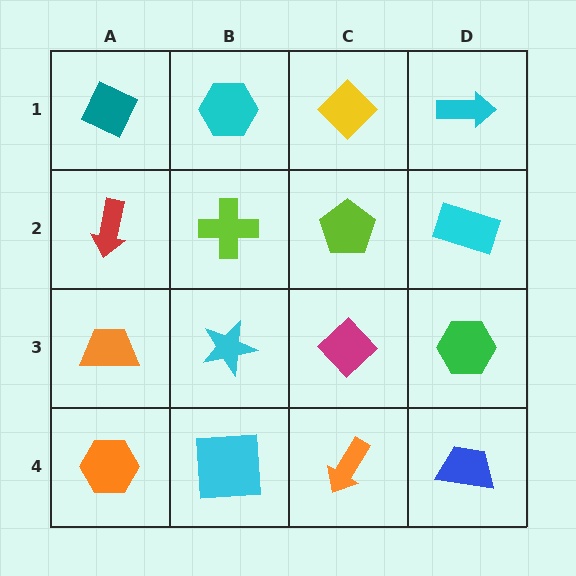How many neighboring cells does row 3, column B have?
4.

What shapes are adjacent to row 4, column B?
A cyan star (row 3, column B), an orange hexagon (row 4, column A), an orange arrow (row 4, column C).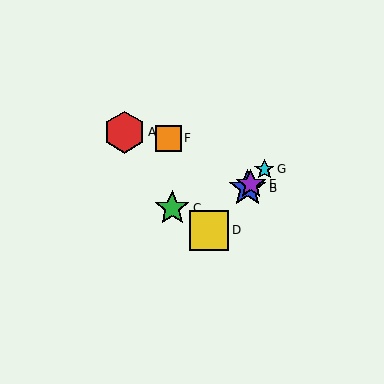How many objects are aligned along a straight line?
4 objects (B, D, E, G) are aligned along a straight line.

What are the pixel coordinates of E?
Object E is at (251, 184).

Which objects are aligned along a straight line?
Objects B, D, E, G are aligned along a straight line.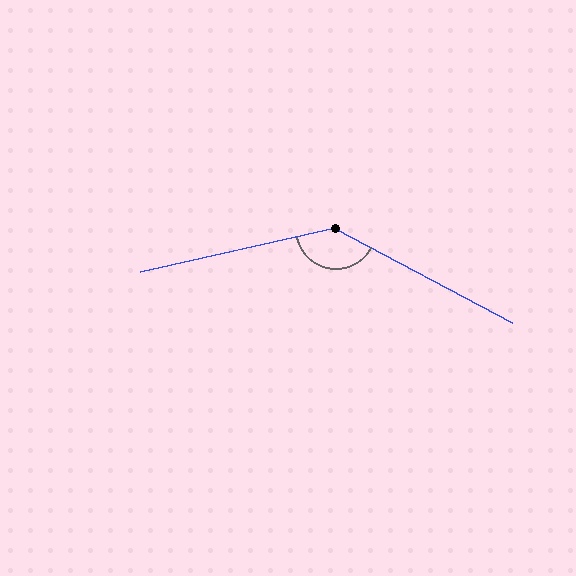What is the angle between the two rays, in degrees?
Approximately 139 degrees.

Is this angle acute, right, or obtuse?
It is obtuse.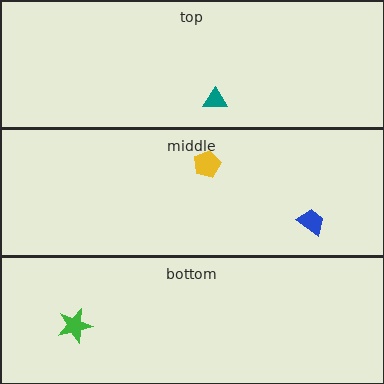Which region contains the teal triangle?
The top region.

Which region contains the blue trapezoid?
The middle region.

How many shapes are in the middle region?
2.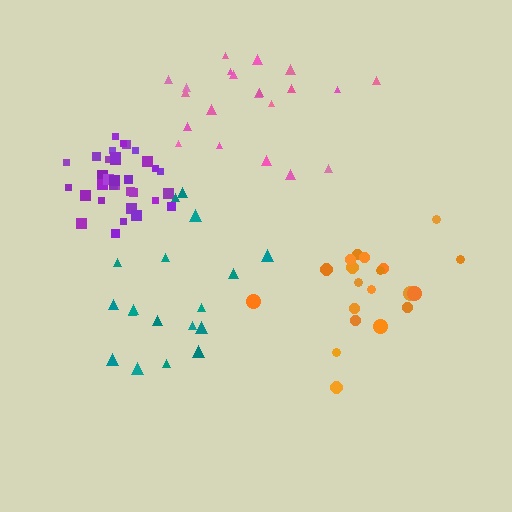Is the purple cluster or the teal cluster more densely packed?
Purple.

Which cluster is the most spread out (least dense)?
Orange.